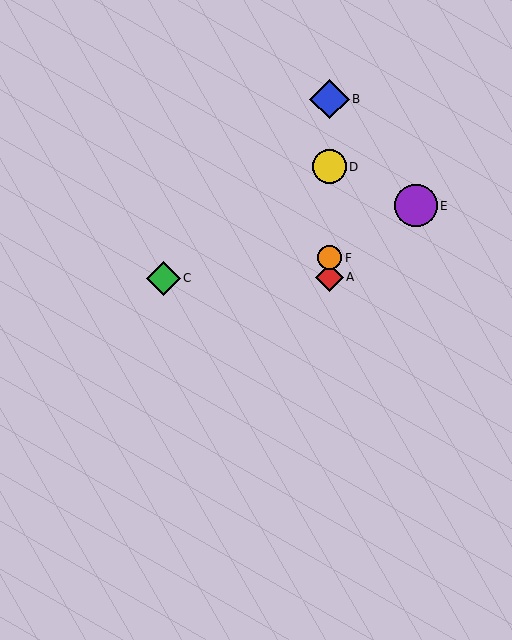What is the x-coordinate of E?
Object E is at x≈416.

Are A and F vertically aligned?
Yes, both are at x≈329.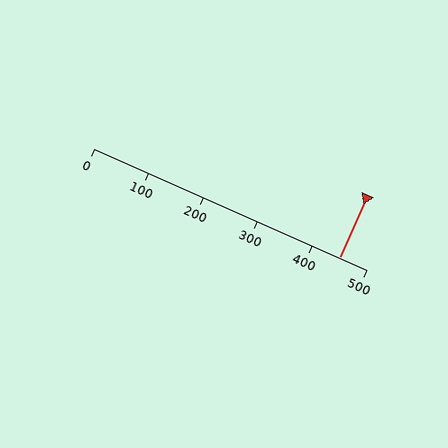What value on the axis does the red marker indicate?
The marker indicates approximately 450.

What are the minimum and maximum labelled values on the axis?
The axis runs from 0 to 500.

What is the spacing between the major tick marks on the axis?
The major ticks are spaced 100 apart.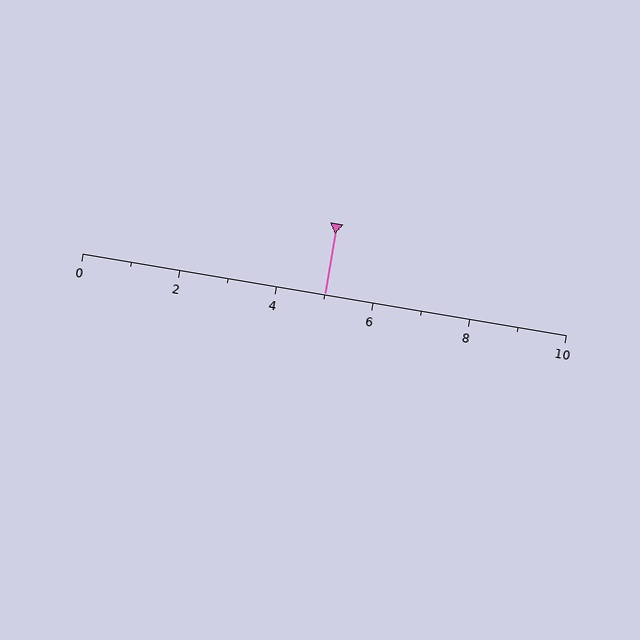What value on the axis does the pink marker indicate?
The marker indicates approximately 5.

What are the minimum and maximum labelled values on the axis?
The axis runs from 0 to 10.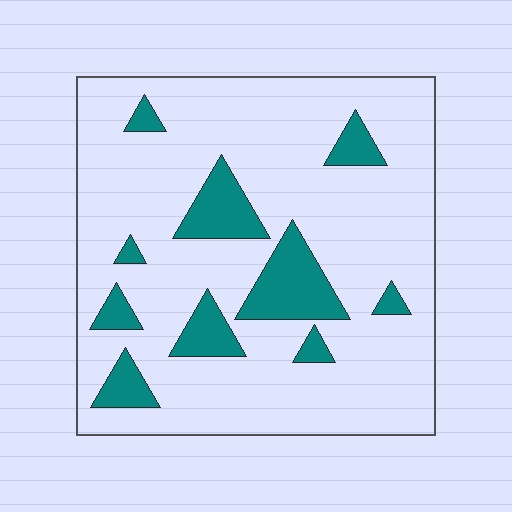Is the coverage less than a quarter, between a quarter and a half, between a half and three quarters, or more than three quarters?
Less than a quarter.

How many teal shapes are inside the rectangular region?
10.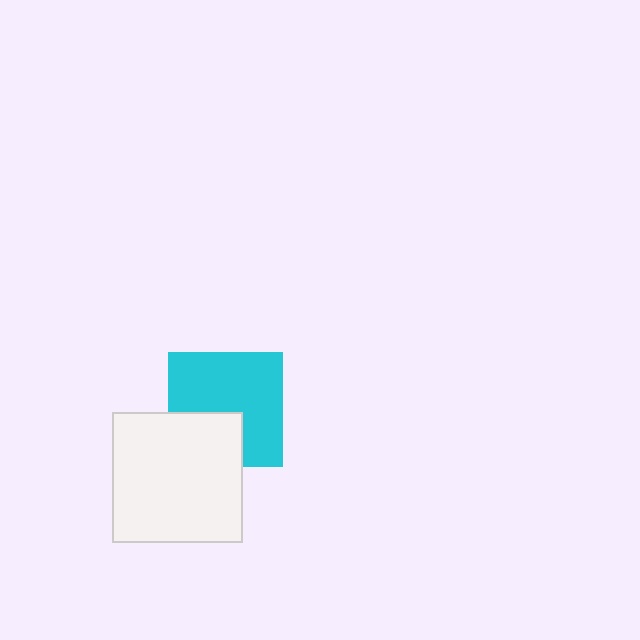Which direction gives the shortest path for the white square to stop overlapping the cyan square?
Moving down gives the shortest separation.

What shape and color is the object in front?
The object in front is a white square.